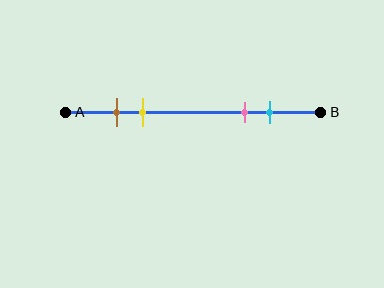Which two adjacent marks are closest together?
The brown and yellow marks are the closest adjacent pair.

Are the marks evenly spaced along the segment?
No, the marks are not evenly spaced.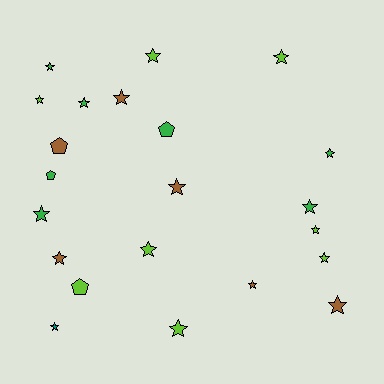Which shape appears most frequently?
Star, with 18 objects.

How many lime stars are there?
There are 7 lime stars.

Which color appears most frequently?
Lime, with 8 objects.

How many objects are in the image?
There are 22 objects.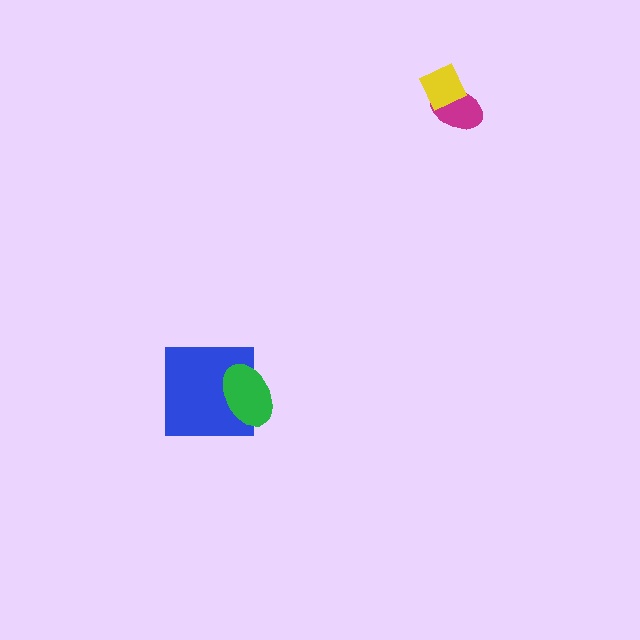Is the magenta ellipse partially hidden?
Yes, it is partially covered by another shape.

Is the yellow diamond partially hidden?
No, no other shape covers it.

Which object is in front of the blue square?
The green ellipse is in front of the blue square.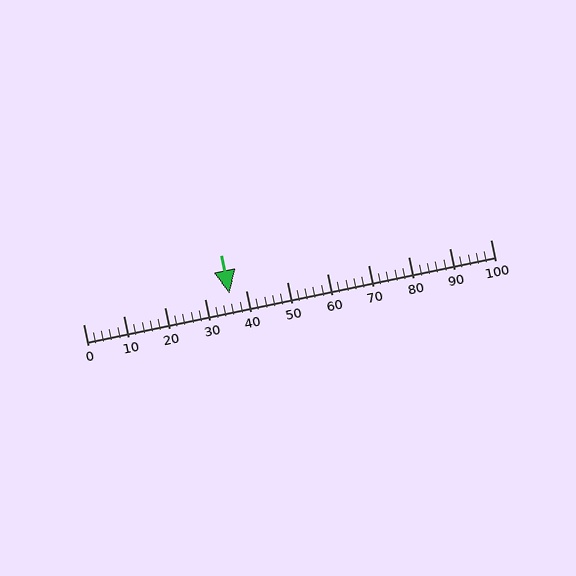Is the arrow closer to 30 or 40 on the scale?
The arrow is closer to 40.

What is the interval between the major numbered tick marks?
The major tick marks are spaced 10 units apart.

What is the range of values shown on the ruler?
The ruler shows values from 0 to 100.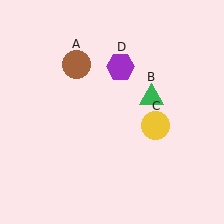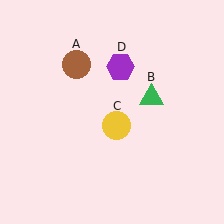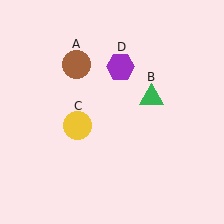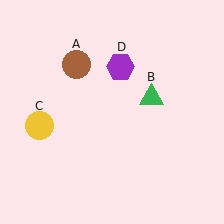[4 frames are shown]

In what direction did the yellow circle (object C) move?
The yellow circle (object C) moved left.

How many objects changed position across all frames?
1 object changed position: yellow circle (object C).